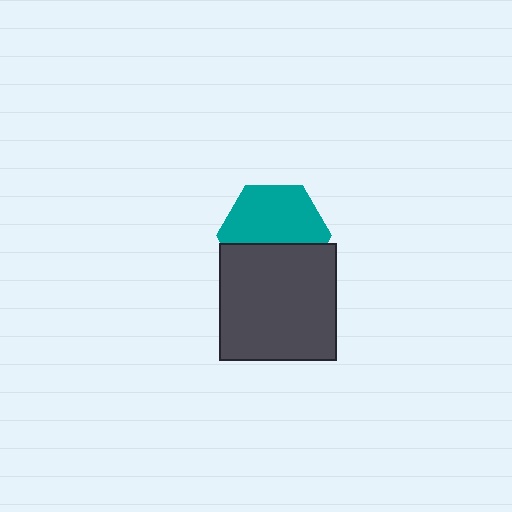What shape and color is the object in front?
The object in front is a dark gray square.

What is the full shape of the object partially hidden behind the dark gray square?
The partially hidden object is a teal hexagon.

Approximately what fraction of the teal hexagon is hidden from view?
Roughly 40% of the teal hexagon is hidden behind the dark gray square.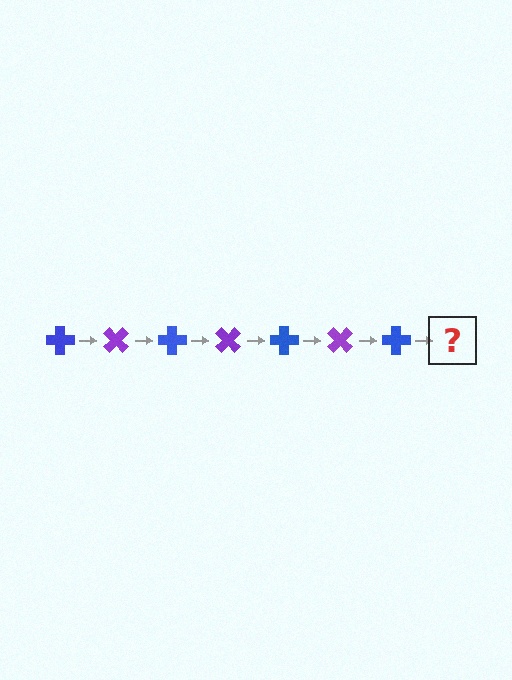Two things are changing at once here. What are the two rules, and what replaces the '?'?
The two rules are that it rotates 45 degrees each step and the color cycles through blue and purple. The '?' should be a purple cross, rotated 315 degrees from the start.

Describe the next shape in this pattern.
It should be a purple cross, rotated 315 degrees from the start.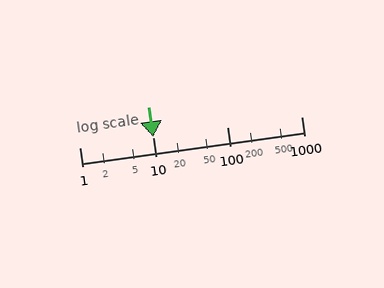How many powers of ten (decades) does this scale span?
The scale spans 3 decades, from 1 to 1000.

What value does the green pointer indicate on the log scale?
The pointer indicates approximately 9.9.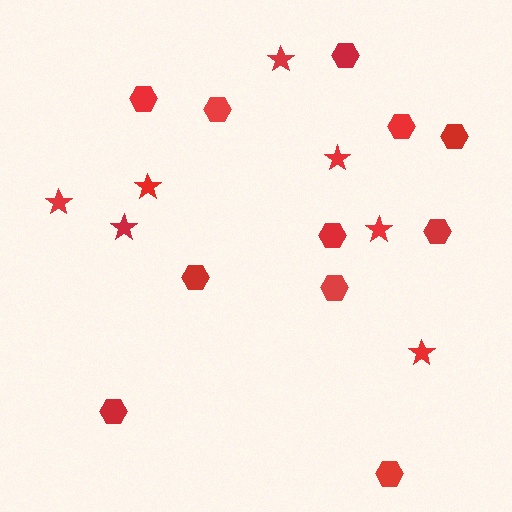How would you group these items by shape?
There are 2 groups: one group of hexagons (11) and one group of stars (7).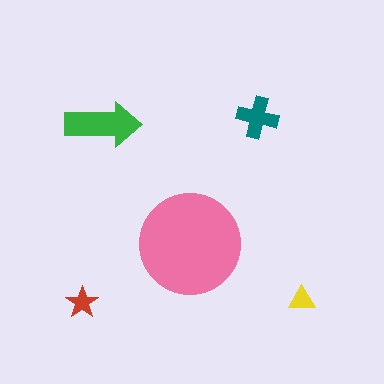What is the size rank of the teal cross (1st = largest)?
3rd.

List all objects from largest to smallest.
The pink circle, the green arrow, the teal cross, the red star, the yellow triangle.